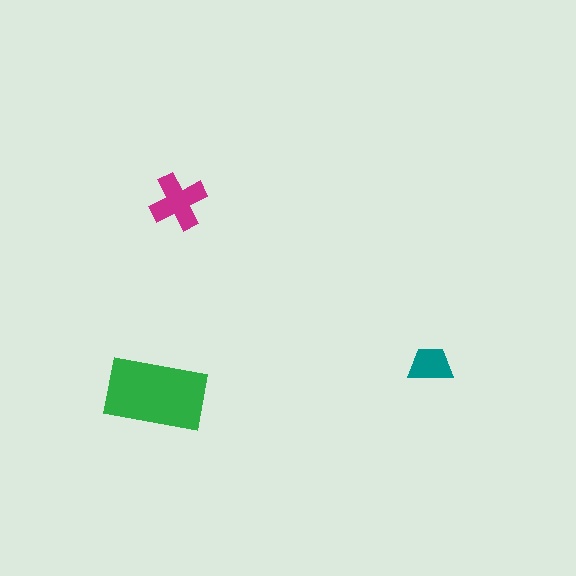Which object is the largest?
The green rectangle.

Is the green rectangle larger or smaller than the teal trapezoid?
Larger.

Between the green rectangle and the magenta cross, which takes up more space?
The green rectangle.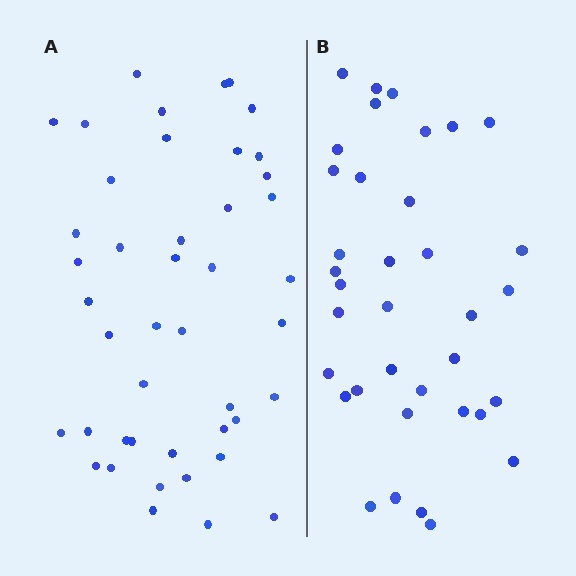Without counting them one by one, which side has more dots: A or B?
Region A (the left region) has more dots.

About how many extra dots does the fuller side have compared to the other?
Region A has roughly 8 or so more dots than region B.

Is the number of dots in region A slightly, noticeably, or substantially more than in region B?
Region A has only slightly more — the two regions are fairly close. The ratio is roughly 1.2 to 1.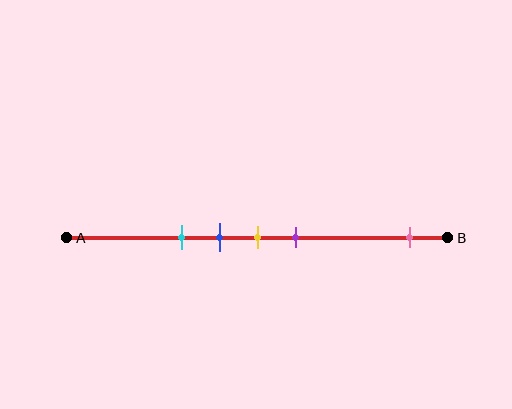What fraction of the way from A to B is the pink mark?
The pink mark is approximately 90% (0.9) of the way from A to B.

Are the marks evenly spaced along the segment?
No, the marks are not evenly spaced.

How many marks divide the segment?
There are 5 marks dividing the segment.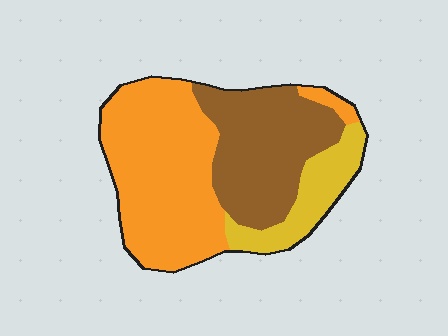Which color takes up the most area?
Orange, at roughly 50%.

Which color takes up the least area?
Yellow, at roughly 15%.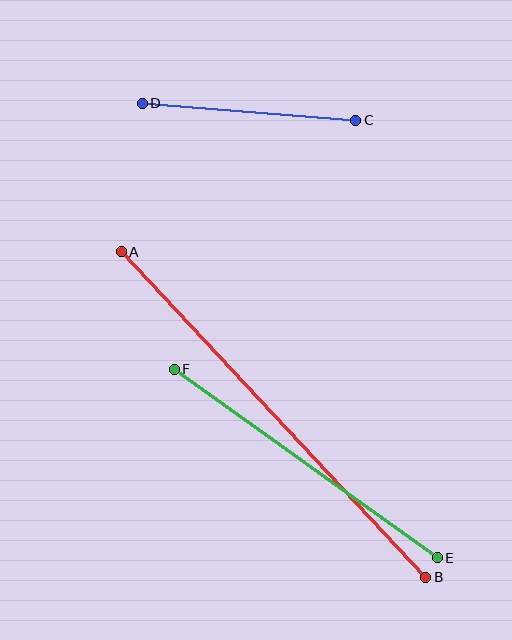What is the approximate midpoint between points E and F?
The midpoint is at approximately (306, 464) pixels.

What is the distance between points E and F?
The distance is approximately 324 pixels.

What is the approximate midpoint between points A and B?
The midpoint is at approximately (274, 414) pixels.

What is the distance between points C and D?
The distance is approximately 214 pixels.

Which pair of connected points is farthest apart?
Points A and B are farthest apart.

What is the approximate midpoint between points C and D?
The midpoint is at approximately (249, 112) pixels.